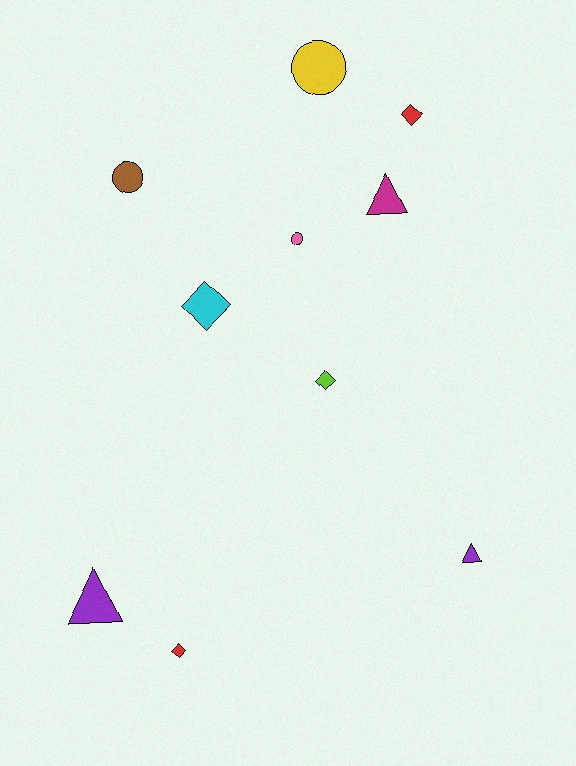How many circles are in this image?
There are 3 circles.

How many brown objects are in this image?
There is 1 brown object.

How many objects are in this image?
There are 10 objects.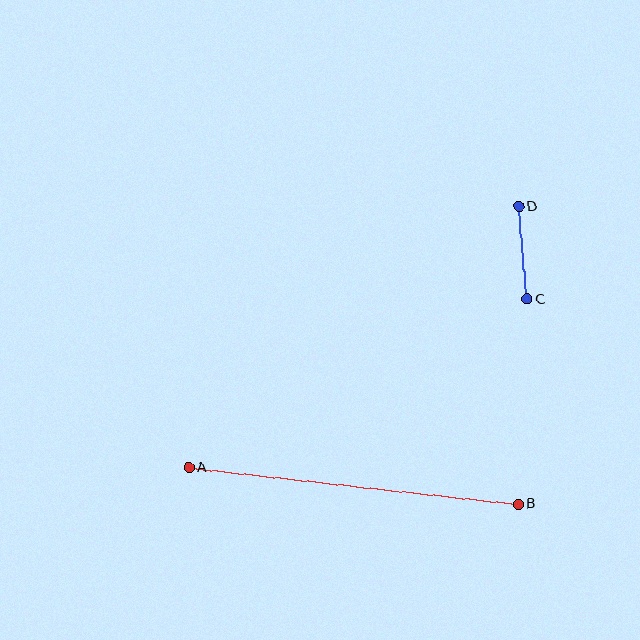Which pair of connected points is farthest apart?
Points A and B are farthest apart.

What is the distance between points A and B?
The distance is approximately 331 pixels.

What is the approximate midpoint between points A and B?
The midpoint is at approximately (353, 486) pixels.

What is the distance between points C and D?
The distance is approximately 93 pixels.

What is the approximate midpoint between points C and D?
The midpoint is at approximately (523, 253) pixels.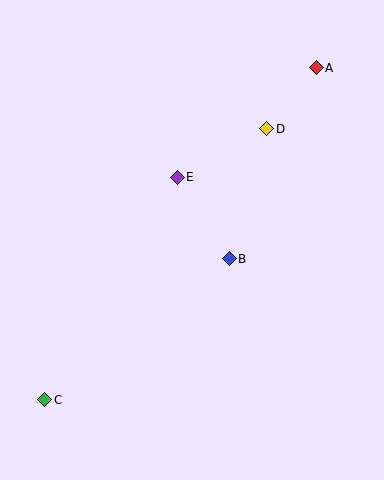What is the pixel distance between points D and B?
The distance between D and B is 136 pixels.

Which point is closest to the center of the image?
Point B at (229, 259) is closest to the center.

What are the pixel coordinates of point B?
Point B is at (229, 259).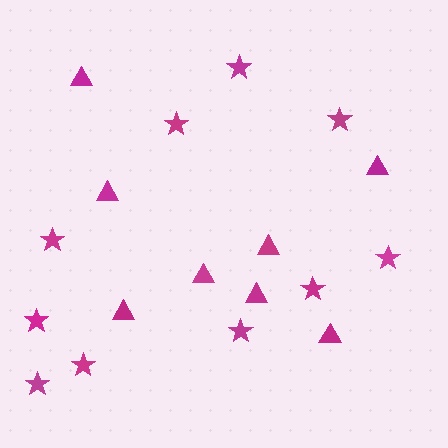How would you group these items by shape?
There are 2 groups: one group of triangles (8) and one group of stars (10).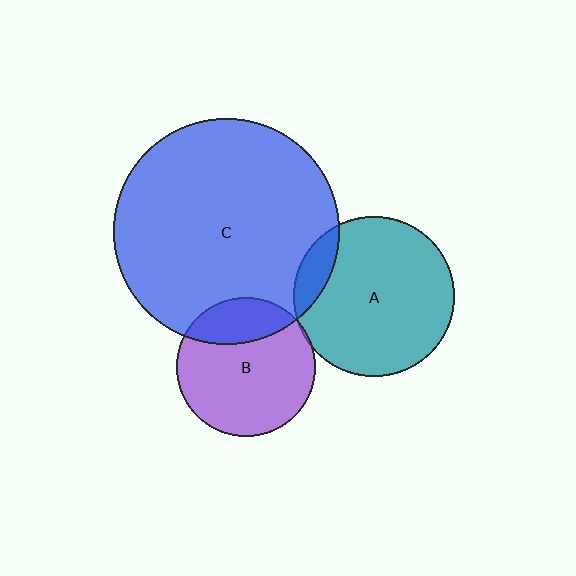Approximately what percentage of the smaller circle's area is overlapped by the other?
Approximately 10%.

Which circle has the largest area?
Circle C (blue).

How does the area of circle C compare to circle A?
Approximately 2.0 times.